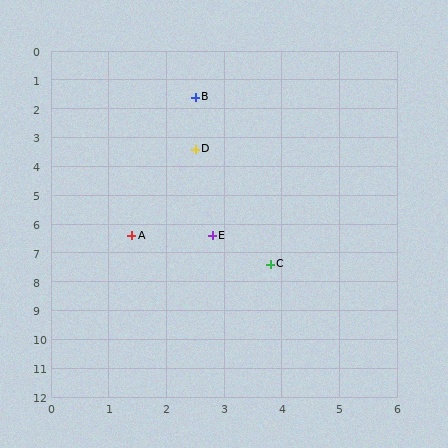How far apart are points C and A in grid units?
Points C and A are about 2.6 grid units apart.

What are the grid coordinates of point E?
Point E is at approximately (2.8, 6.4).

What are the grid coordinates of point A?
Point A is at approximately (1.4, 6.4).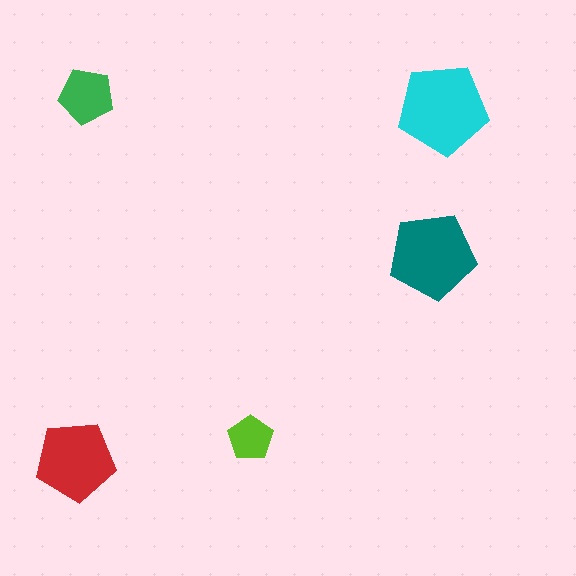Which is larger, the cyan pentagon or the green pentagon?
The cyan one.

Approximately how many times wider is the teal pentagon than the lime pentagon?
About 2 times wider.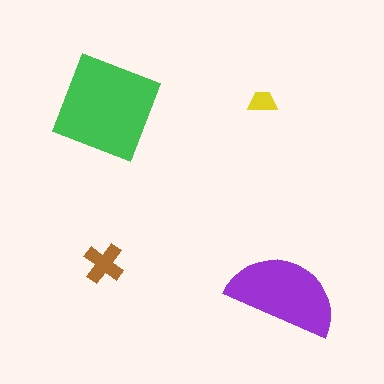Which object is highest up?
The yellow trapezoid is topmost.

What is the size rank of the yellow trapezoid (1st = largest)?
4th.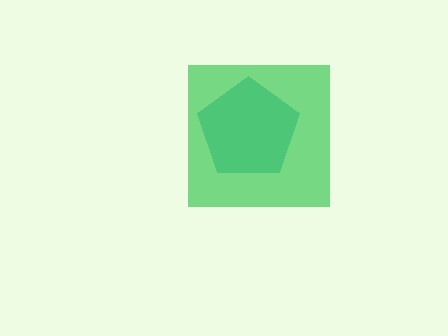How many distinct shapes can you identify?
There are 2 distinct shapes: a teal pentagon, a green square.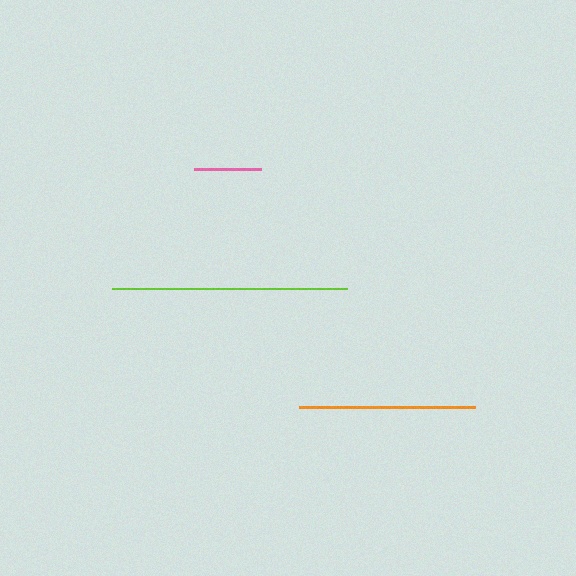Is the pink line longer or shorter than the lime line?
The lime line is longer than the pink line.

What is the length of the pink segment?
The pink segment is approximately 67 pixels long.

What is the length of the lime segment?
The lime segment is approximately 235 pixels long.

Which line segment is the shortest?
The pink line is the shortest at approximately 67 pixels.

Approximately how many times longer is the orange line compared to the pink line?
The orange line is approximately 2.6 times the length of the pink line.